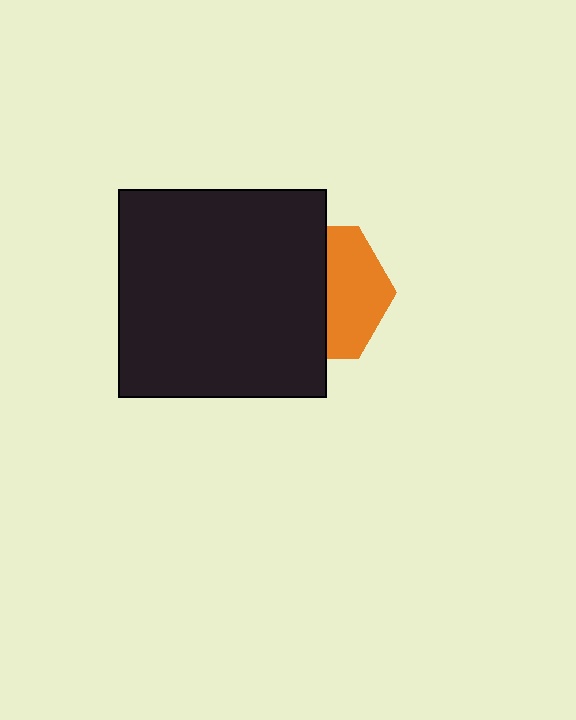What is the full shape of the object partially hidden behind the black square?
The partially hidden object is an orange hexagon.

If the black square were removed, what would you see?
You would see the complete orange hexagon.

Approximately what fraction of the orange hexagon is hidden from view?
Roughly 56% of the orange hexagon is hidden behind the black square.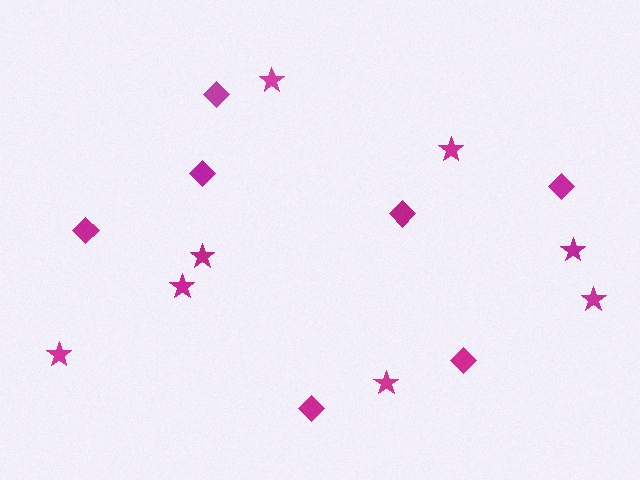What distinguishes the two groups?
There are 2 groups: one group of diamonds (7) and one group of stars (8).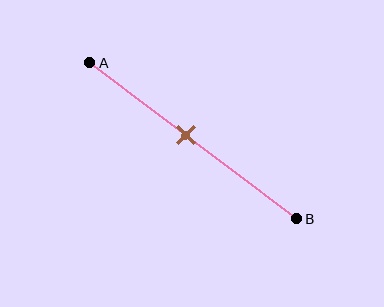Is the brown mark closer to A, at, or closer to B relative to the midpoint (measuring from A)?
The brown mark is closer to point A than the midpoint of segment AB.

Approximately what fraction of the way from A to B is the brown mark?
The brown mark is approximately 45% of the way from A to B.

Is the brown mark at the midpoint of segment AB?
No, the mark is at about 45% from A, not at the 50% midpoint.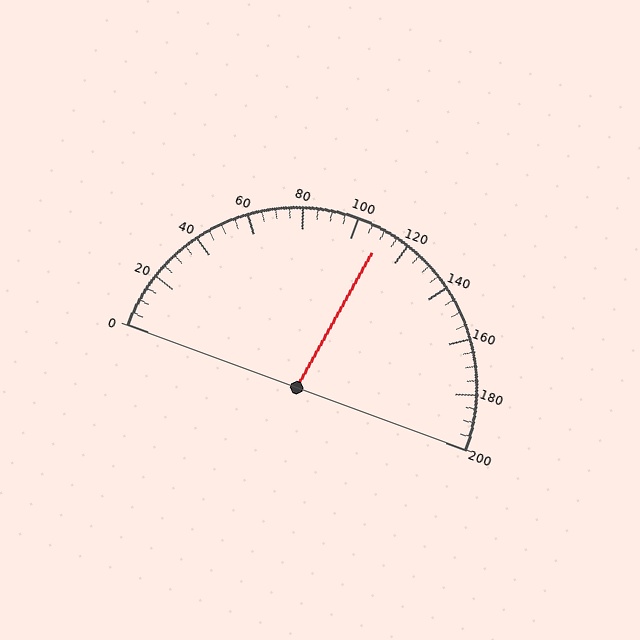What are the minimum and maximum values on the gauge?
The gauge ranges from 0 to 200.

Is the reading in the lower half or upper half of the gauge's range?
The reading is in the upper half of the range (0 to 200).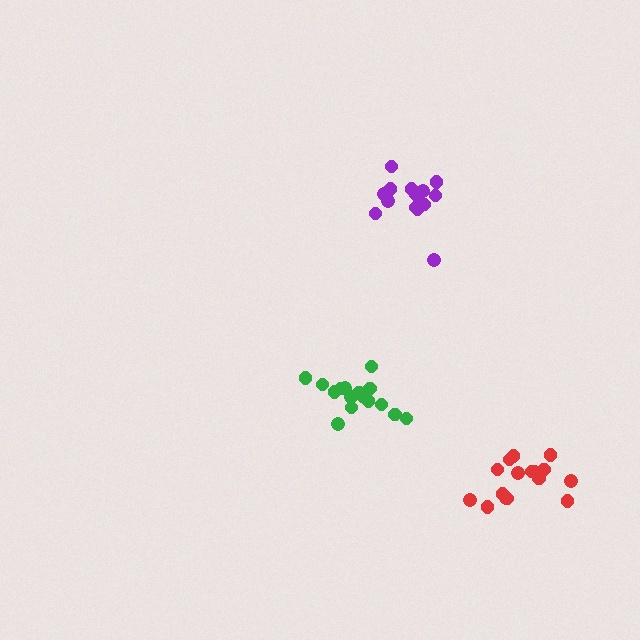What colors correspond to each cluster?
The clusters are colored: red, green, purple.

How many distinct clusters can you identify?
There are 3 distinct clusters.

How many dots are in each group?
Group 1: 16 dots, Group 2: 16 dots, Group 3: 14 dots (46 total).